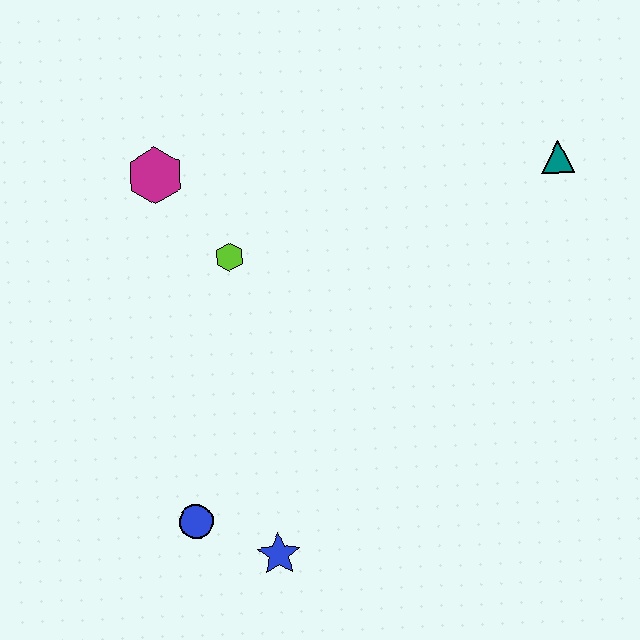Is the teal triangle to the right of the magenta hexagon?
Yes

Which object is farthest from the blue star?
The teal triangle is farthest from the blue star.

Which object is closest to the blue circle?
The blue star is closest to the blue circle.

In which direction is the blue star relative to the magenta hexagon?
The blue star is below the magenta hexagon.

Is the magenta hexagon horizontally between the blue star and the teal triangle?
No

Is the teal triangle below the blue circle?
No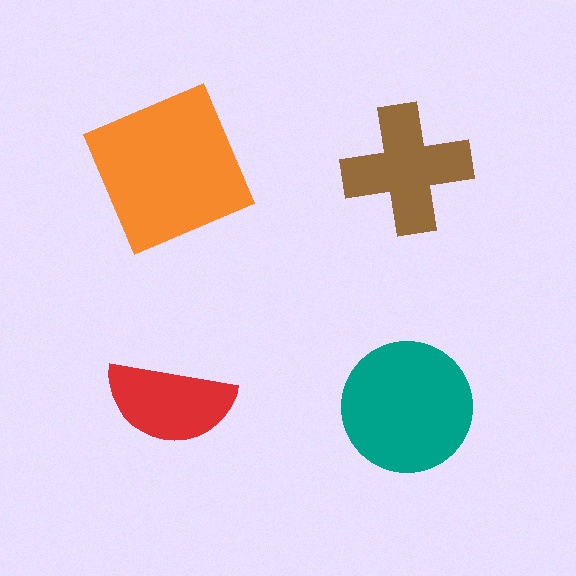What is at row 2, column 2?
A teal circle.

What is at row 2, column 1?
A red semicircle.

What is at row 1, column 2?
A brown cross.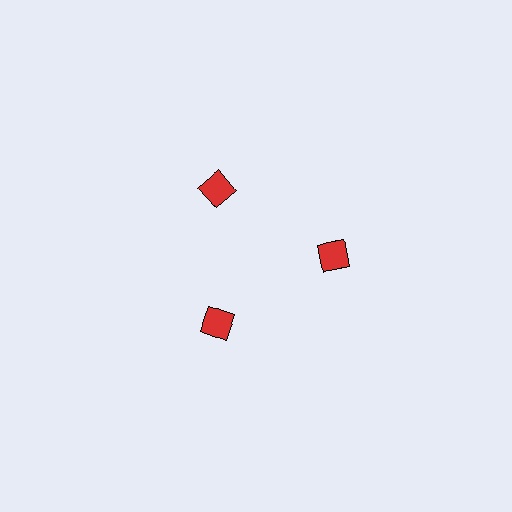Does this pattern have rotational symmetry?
Yes, this pattern has 3-fold rotational symmetry. It looks the same after rotating 120 degrees around the center.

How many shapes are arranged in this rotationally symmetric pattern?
There are 3 shapes, arranged in 3 groups of 1.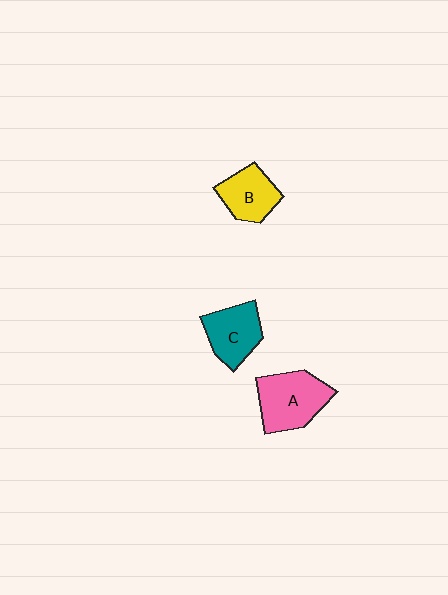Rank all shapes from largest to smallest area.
From largest to smallest: A (pink), C (teal), B (yellow).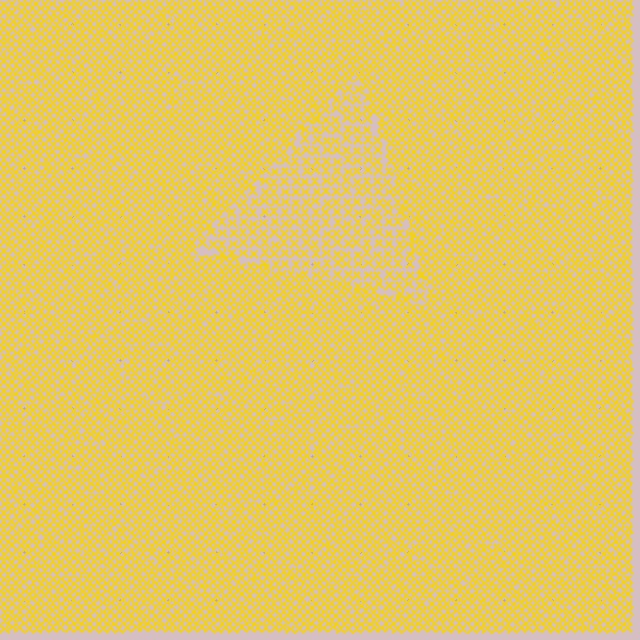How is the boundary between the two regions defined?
The boundary is defined by a change in element density (approximately 1.6x ratio). All elements are the same color, size, and shape.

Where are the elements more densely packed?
The elements are more densely packed outside the triangle boundary.